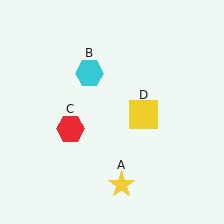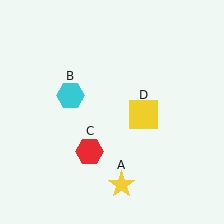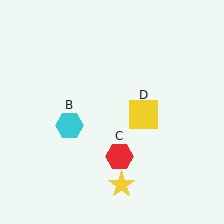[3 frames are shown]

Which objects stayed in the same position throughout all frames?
Yellow star (object A) and yellow square (object D) remained stationary.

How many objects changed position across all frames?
2 objects changed position: cyan hexagon (object B), red hexagon (object C).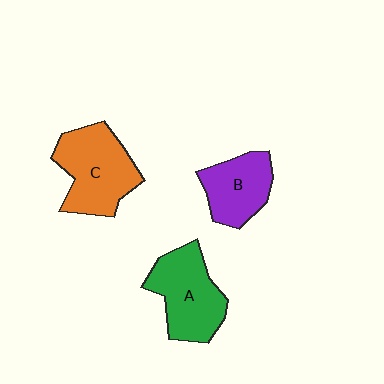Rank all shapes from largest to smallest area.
From largest to smallest: C (orange), A (green), B (purple).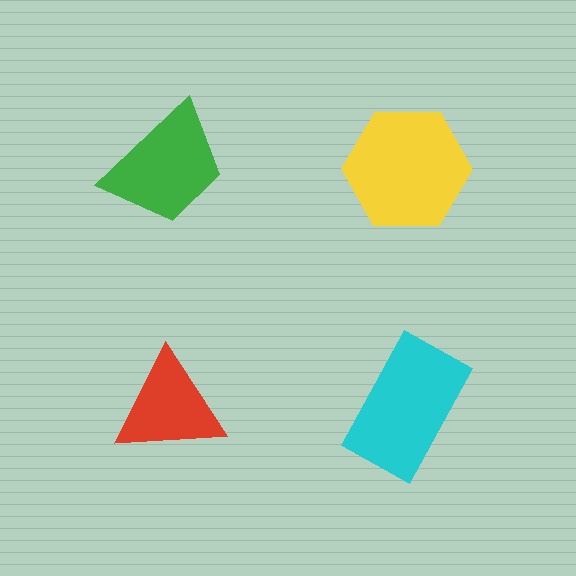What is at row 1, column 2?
A yellow hexagon.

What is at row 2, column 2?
A cyan rectangle.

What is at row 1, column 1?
A green trapezoid.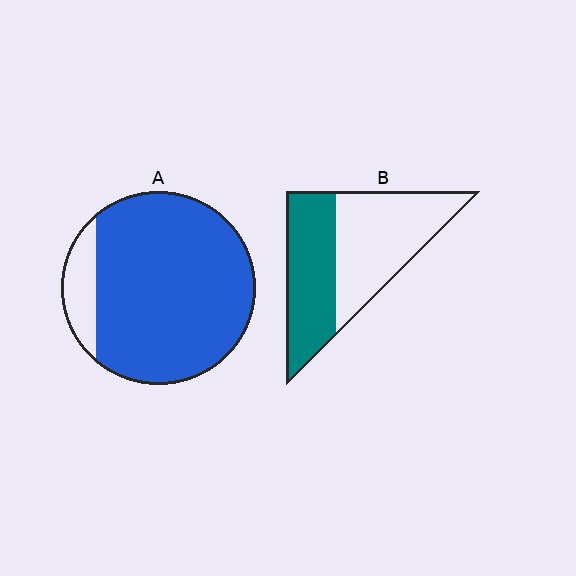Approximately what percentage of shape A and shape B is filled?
A is approximately 90% and B is approximately 45%.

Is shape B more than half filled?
No.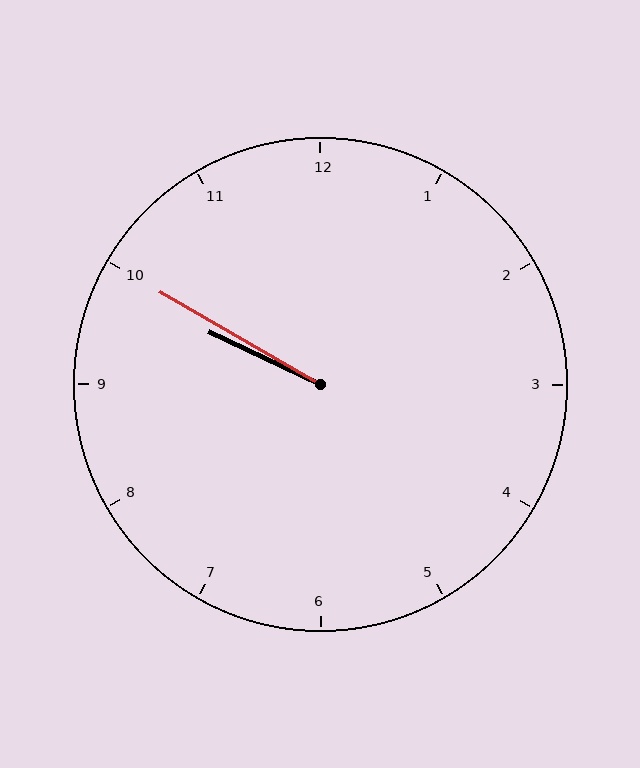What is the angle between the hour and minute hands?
Approximately 5 degrees.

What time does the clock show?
9:50.